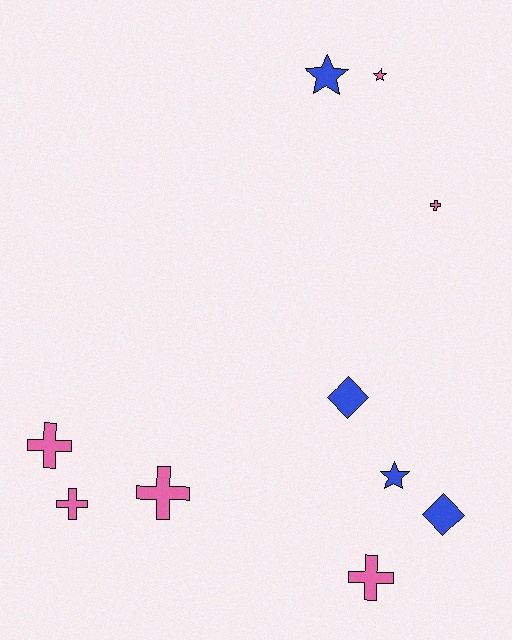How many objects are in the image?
There are 10 objects.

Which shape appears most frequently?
Cross, with 5 objects.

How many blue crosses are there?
There are no blue crosses.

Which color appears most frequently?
Pink, with 6 objects.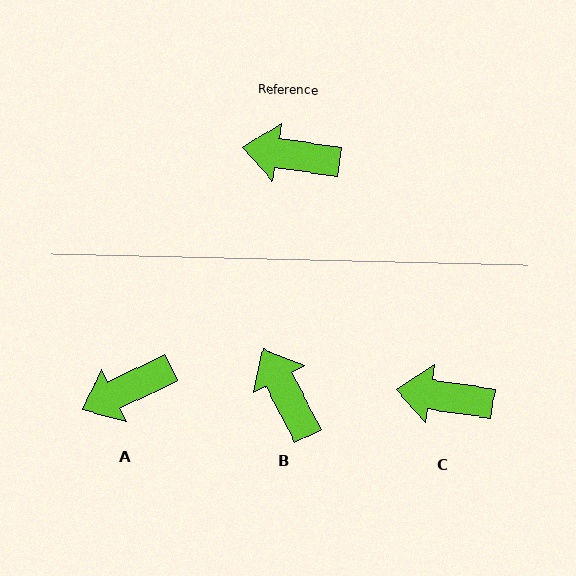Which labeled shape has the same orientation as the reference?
C.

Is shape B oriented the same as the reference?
No, it is off by about 54 degrees.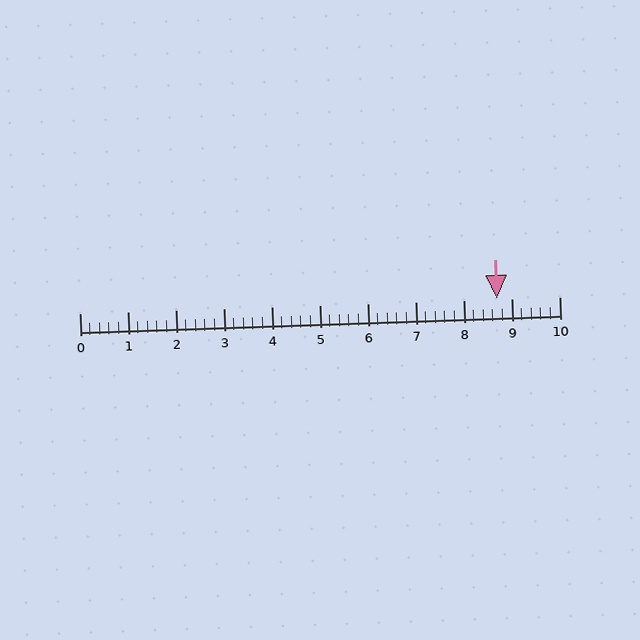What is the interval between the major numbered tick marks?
The major tick marks are spaced 1 units apart.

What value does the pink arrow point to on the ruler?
The pink arrow points to approximately 8.7.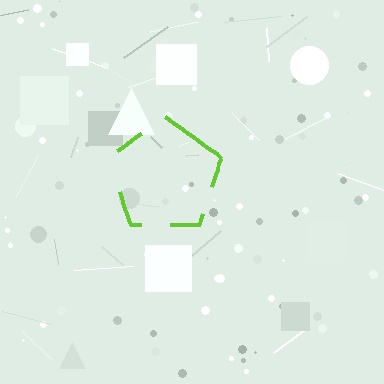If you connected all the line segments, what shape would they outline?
They would outline a pentagon.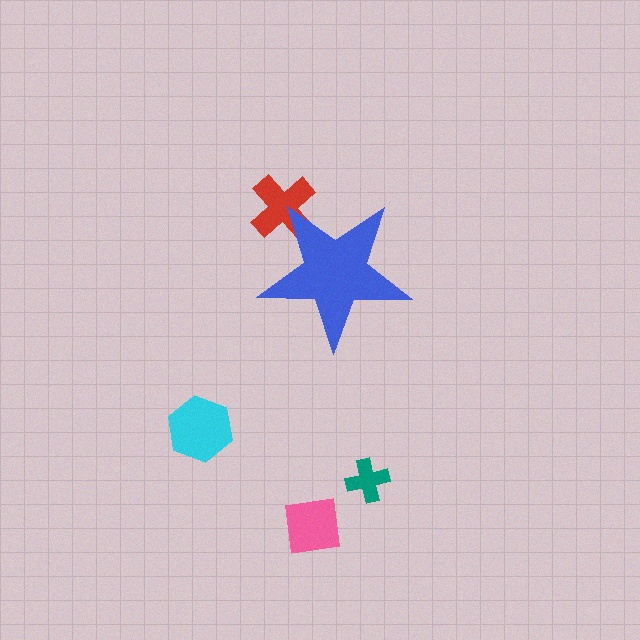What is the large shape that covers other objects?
A blue star.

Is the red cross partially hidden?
Yes, the red cross is partially hidden behind the blue star.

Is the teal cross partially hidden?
No, the teal cross is fully visible.